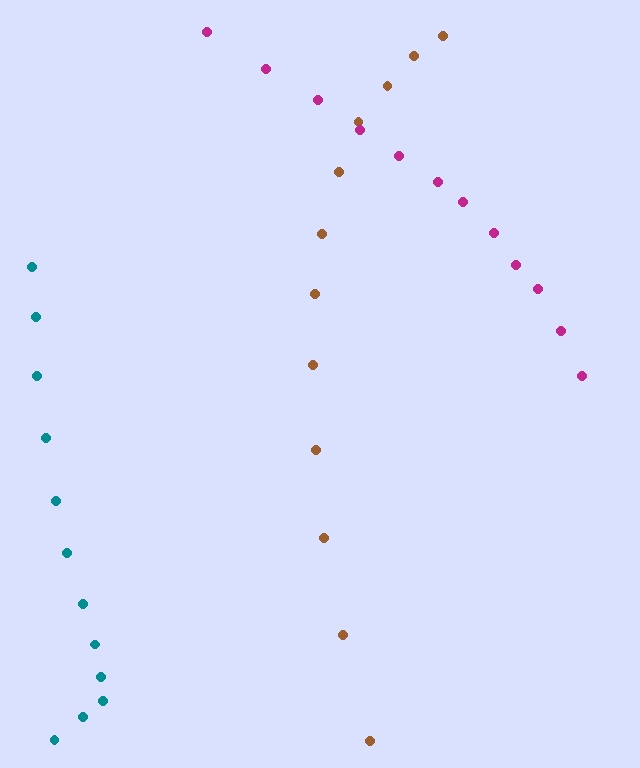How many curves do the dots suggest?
There are 3 distinct paths.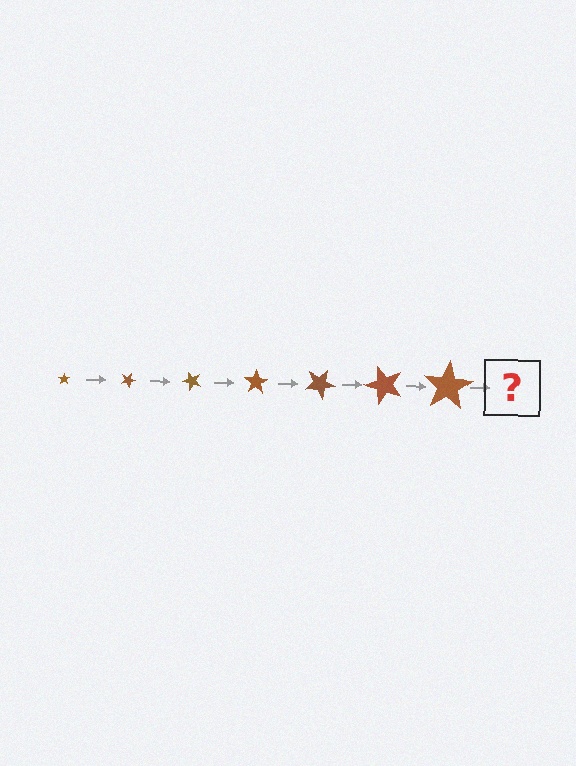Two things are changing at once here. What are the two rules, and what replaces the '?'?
The two rules are that the star grows larger each step and it rotates 25 degrees each step. The '?' should be a star, larger than the previous one and rotated 175 degrees from the start.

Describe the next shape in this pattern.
It should be a star, larger than the previous one and rotated 175 degrees from the start.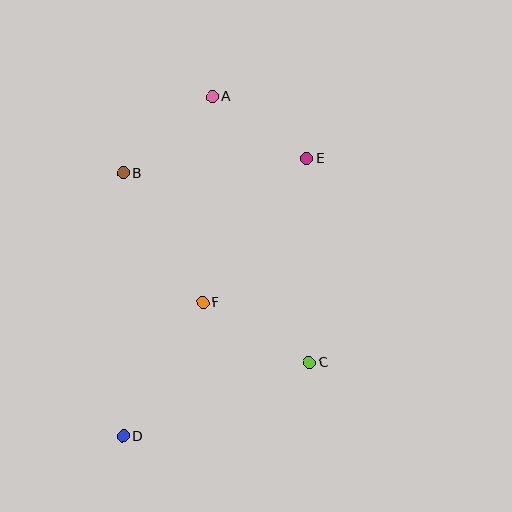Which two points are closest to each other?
Points A and E are closest to each other.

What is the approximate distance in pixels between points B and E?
The distance between B and E is approximately 184 pixels.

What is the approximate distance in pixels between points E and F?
The distance between E and F is approximately 178 pixels.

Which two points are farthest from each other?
Points A and D are farthest from each other.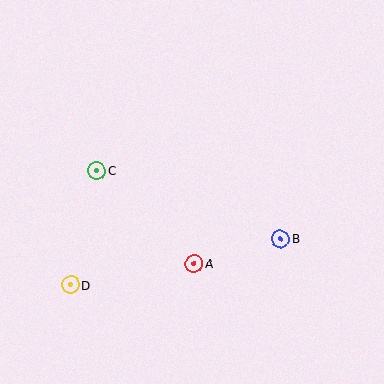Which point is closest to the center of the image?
Point A at (194, 263) is closest to the center.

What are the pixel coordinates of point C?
Point C is at (96, 170).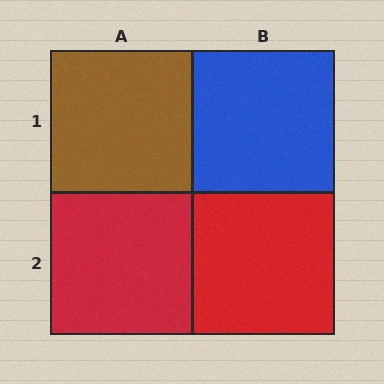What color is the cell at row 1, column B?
Blue.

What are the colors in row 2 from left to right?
Red, red.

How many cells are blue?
1 cell is blue.